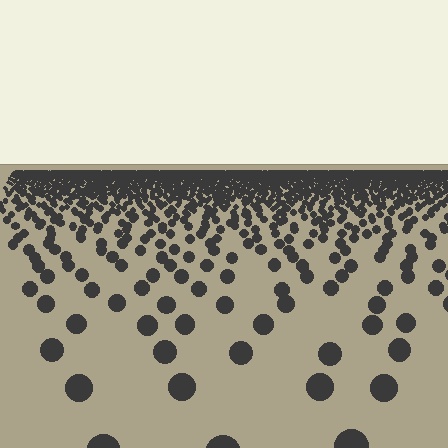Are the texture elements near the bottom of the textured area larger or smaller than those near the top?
Larger. Near the bottom, elements are closer to the viewer and appear at a bigger on-screen size.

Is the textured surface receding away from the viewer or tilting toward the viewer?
The surface is receding away from the viewer. Texture elements get smaller and denser toward the top.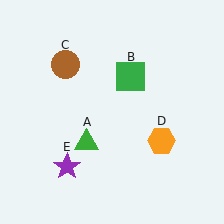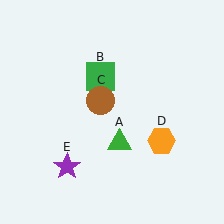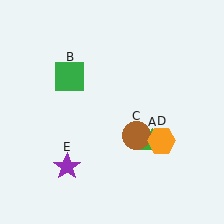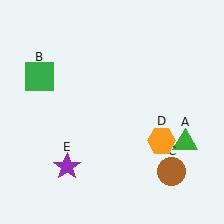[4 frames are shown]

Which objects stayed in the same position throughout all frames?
Orange hexagon (object D) and purple star (object E) remained stationary.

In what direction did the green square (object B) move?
The green square (object B) moved left.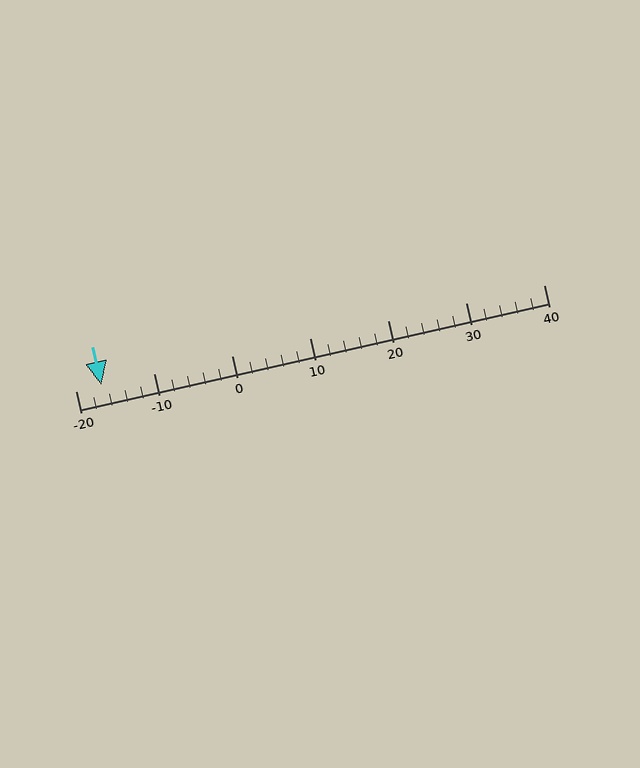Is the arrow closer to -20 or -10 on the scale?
The arrow is closer to -20.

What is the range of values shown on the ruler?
The ruler shows values from -20 to 40.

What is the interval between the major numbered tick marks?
The major tick marks are spaced 10 units apart.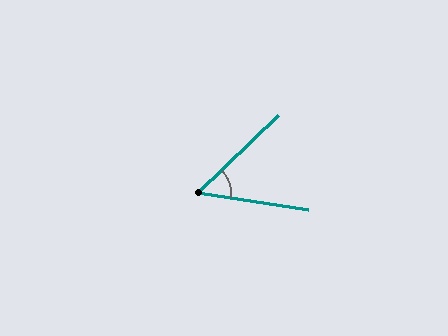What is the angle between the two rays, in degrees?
Approximately 53 degrees.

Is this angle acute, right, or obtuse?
It is acute.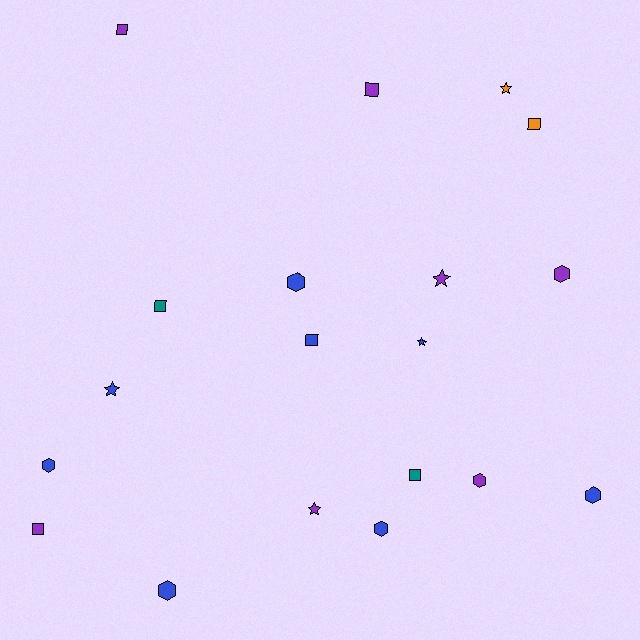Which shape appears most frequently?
Square, with 7 objects.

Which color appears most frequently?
Blue, with 8 objects.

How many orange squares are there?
There is 1 orange square.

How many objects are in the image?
There are 19 objects.